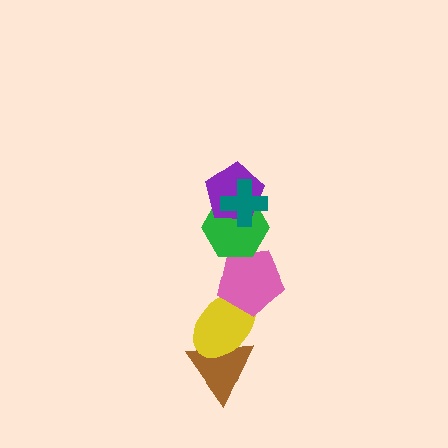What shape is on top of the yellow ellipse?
The pink pentagon is on top of the yellow ellipse.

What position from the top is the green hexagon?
The green hexagon is 3rd from the top.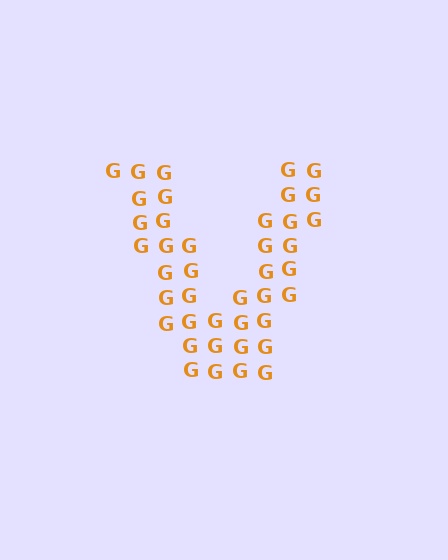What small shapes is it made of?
It is made of small letter G's.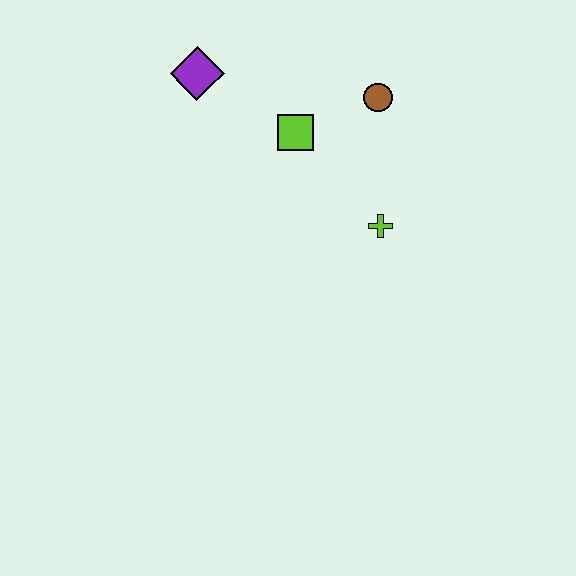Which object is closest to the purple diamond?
The lime square is closest to the purple diamond.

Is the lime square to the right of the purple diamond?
Yes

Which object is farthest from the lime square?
The lime cross is farthest from the lime square.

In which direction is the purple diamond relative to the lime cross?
The purple diamond is to the left of the lime cross.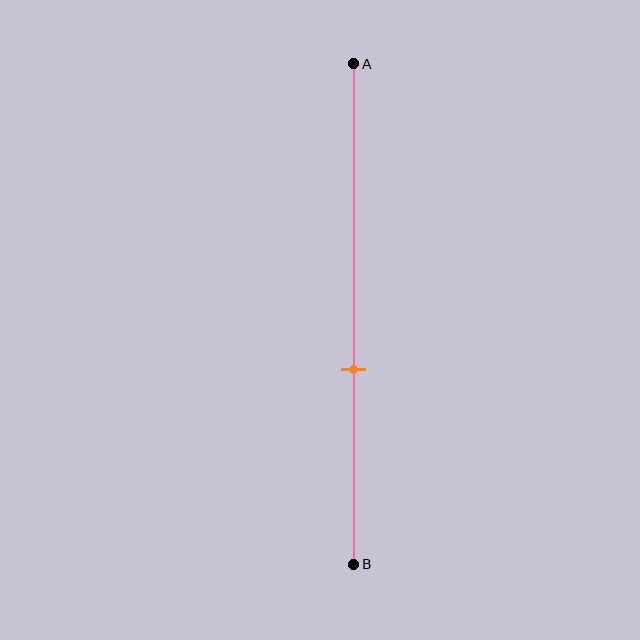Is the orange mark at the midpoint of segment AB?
No, the mark is at about 60% from A, not at the 50% midpoint.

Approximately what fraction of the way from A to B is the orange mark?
The orange mark is approximately 60% of the way from A to B.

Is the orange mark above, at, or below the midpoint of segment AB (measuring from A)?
The orange mark is below the midpoint of segment AB.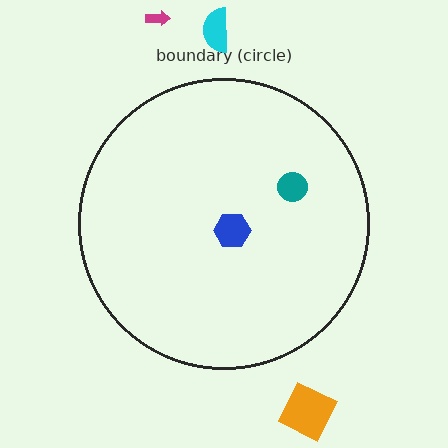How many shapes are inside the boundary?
2 inside, 3 outside.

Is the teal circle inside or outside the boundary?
Inside.